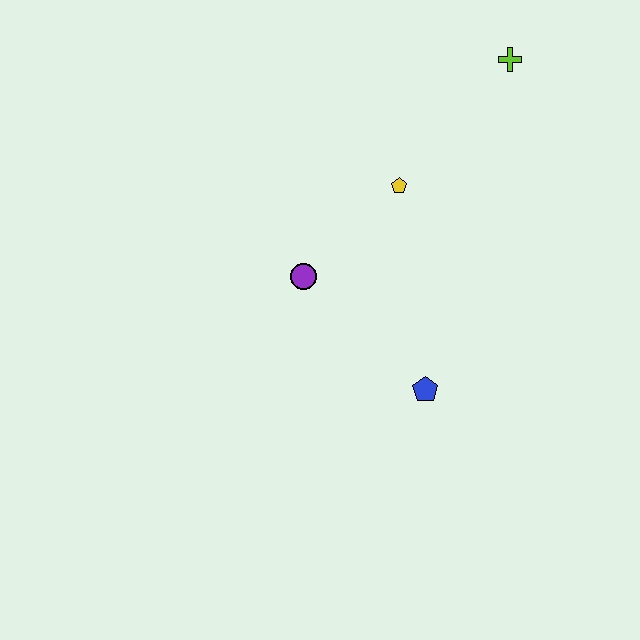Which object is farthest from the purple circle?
The lime cross is farthest from the purple circle.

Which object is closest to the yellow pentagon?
The purple circle is closest to the yellow pentagon.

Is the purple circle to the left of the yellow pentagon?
Yes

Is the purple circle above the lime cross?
No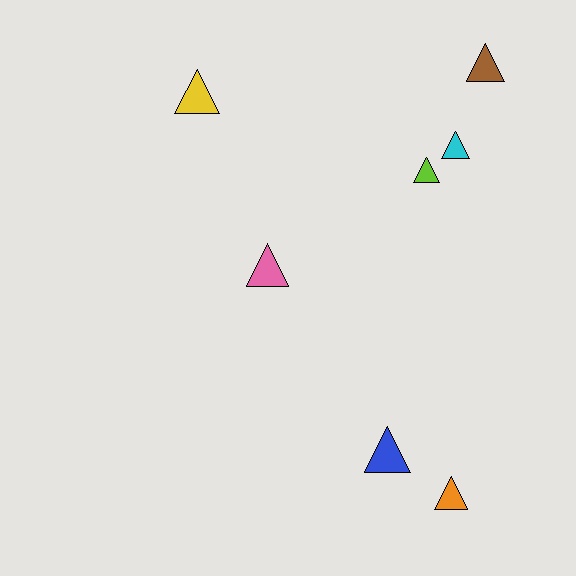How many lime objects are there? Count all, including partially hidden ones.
There is 1 lime object.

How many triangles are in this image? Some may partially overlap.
There are 7 triangles.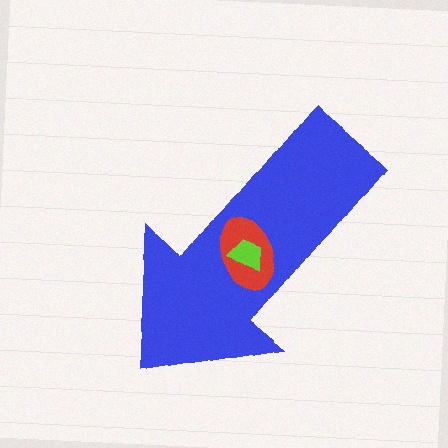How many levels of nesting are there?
3.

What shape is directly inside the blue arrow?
The red ellipse.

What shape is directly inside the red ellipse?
The lime trapezoid.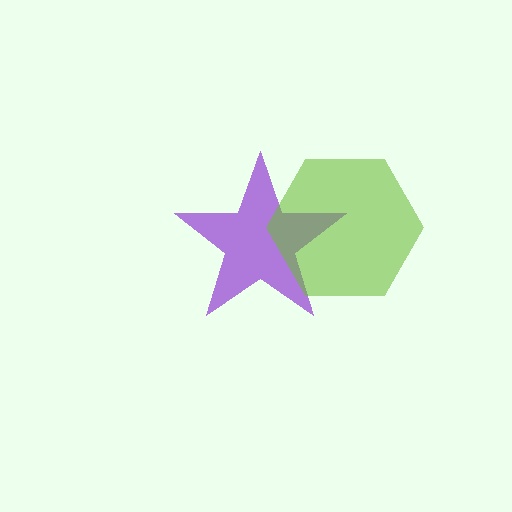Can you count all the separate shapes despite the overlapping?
Yes, there are 2 separate shapes.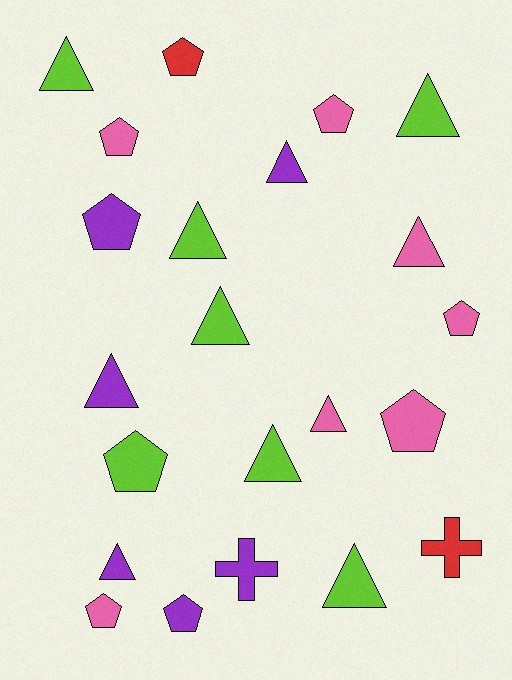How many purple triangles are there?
There are 3 purple triangles.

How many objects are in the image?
There are 22 objects.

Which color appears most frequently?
Pink, with 7 objects.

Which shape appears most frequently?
Triangle, with 11 objects.